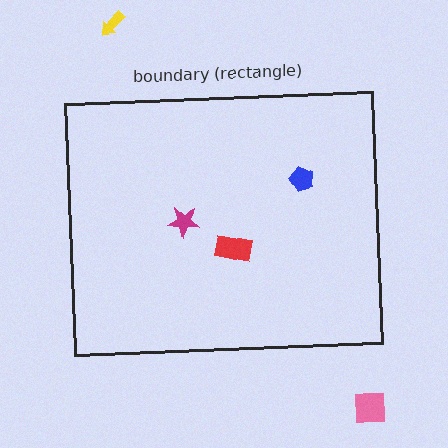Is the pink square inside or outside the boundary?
Outside.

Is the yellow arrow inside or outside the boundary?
Outside.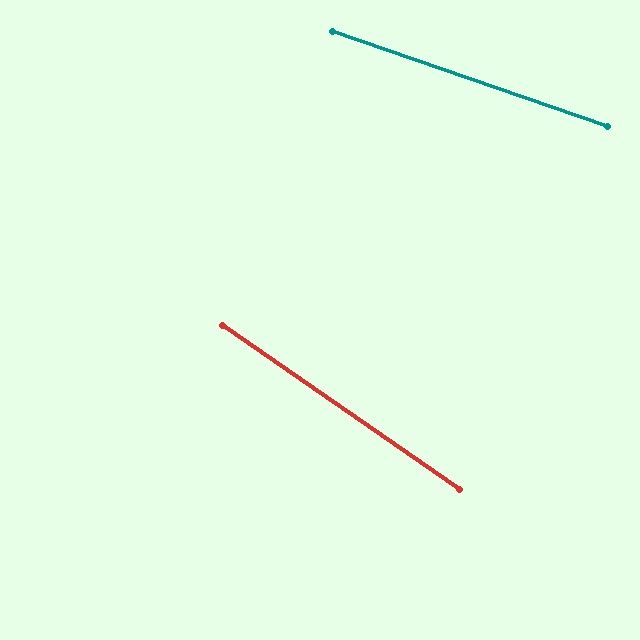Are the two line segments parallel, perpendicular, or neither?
Neither parallel nor perpendicular — they differ by about 16°.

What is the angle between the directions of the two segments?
Approximately 16 degrees.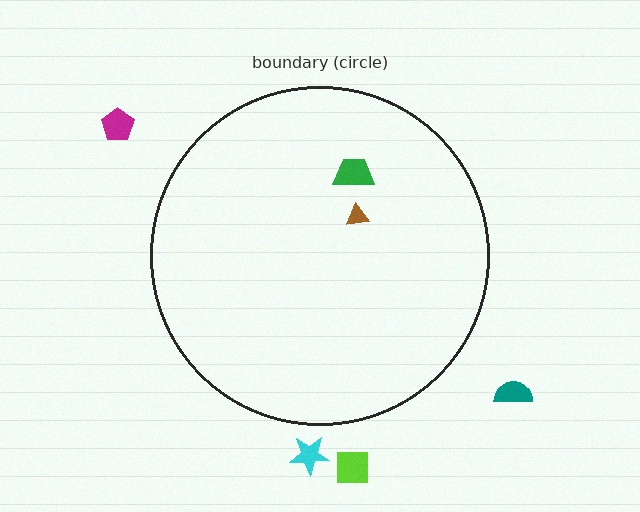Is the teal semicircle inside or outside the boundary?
Outside.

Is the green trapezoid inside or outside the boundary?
Inside.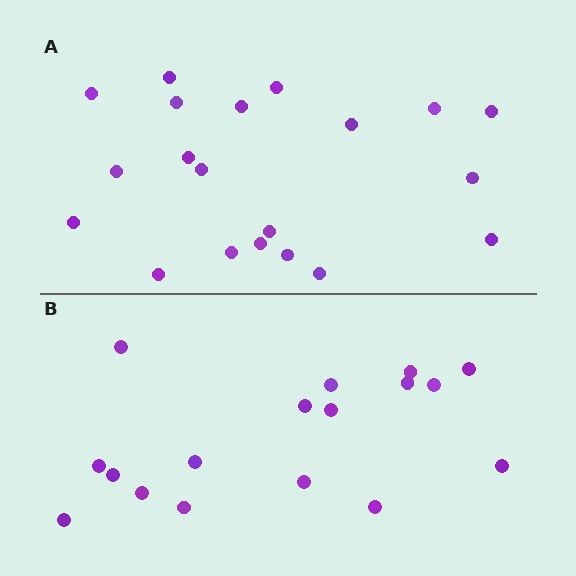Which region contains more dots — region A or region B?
Region A (the top region) has more dots.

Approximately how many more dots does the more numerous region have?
Region A has just a few more — roughly 2 or 3 more dots than region B.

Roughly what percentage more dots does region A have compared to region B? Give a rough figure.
About 20% more.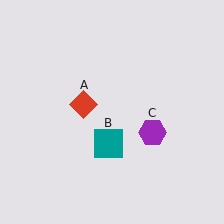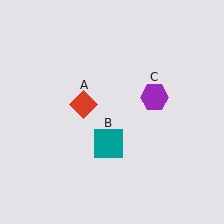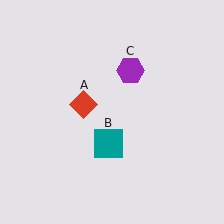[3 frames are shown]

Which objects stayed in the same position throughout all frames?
Red diamond (object A) and teal square (object B) remained stationary.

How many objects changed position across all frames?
1 object changed position: purple hexagon (object C).